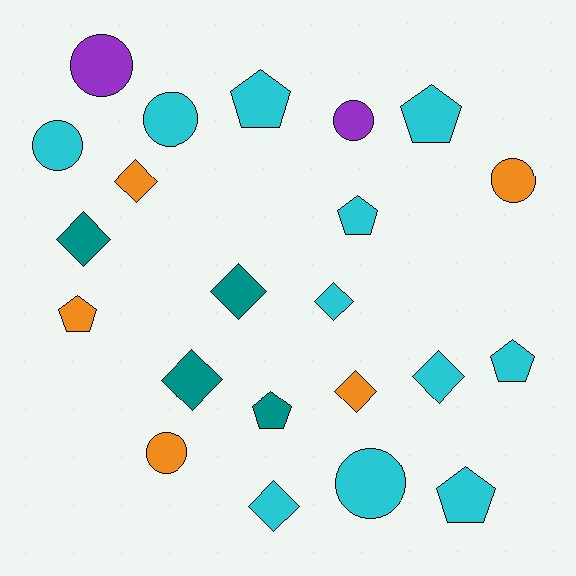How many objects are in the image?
There are 22 objects.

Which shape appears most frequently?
Diamond, with 8 objects.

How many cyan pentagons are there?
There are 5 cyan pentagons.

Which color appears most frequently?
Cyan, with 11 objects.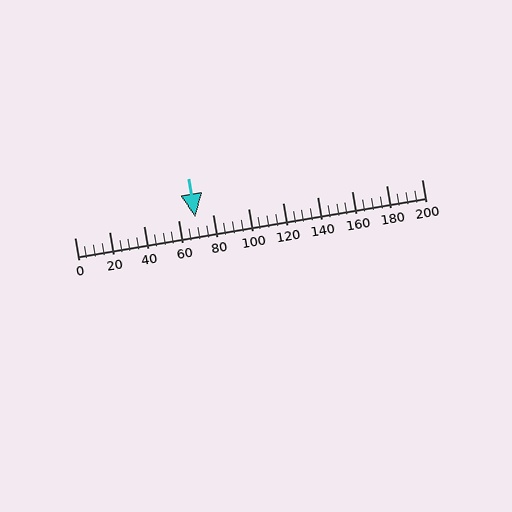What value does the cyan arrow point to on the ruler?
The cyan arrow points to approximately 70.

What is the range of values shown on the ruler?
The ruler shows values from 0 to 200.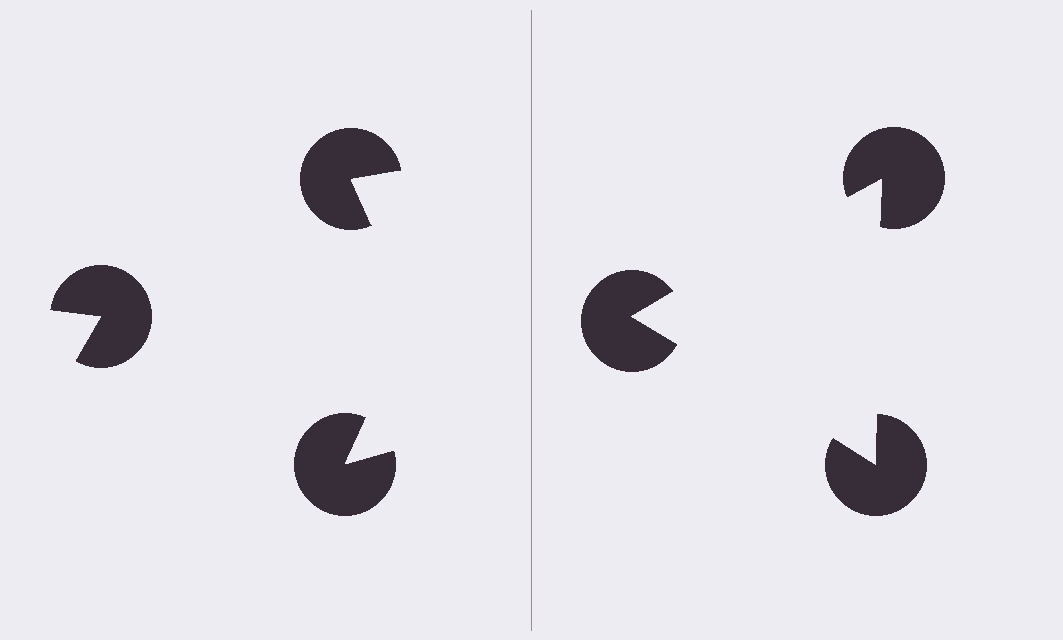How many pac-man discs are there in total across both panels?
6 — 3 on each side.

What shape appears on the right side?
An illusory triangle.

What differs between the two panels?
The pac-man discs are positioned identically on both sides; only the wedge orientations differ. On the right they align to a triangle; on the left they are misaligned.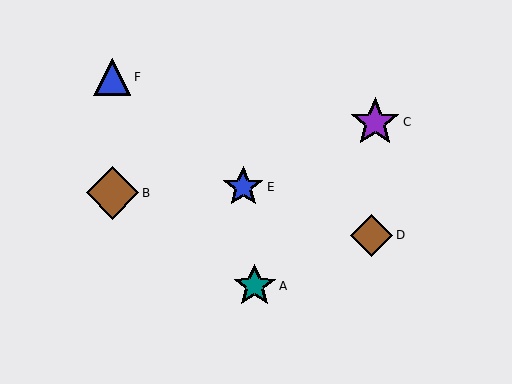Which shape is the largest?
The brown diamond (labeled B) is the largest.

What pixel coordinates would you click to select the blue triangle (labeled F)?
Click at (112, 77) to select the blue triangle F.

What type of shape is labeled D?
Shape D is a brown diamond.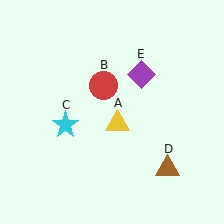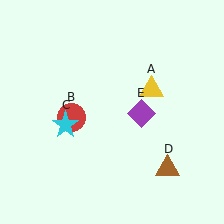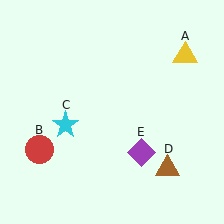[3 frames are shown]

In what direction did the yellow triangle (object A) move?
The yellow triangle (object A) moved up and to the right.